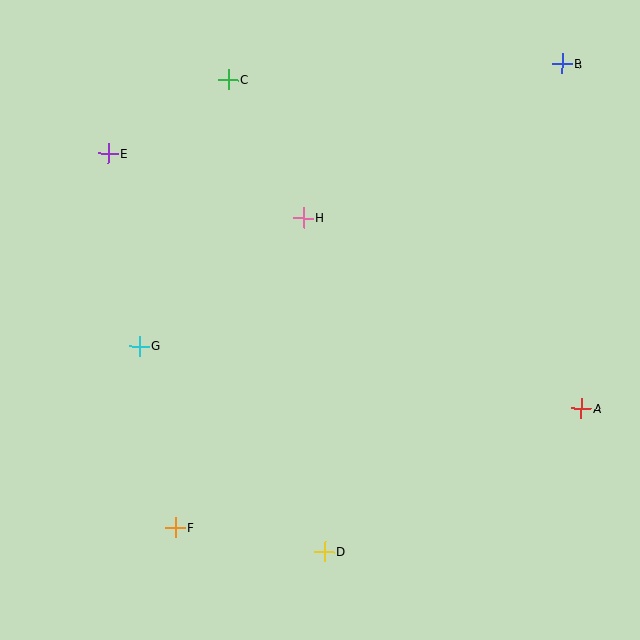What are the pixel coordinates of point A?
Point A is at (581, 408).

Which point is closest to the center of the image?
Point H at (303, 217) is closest to the center.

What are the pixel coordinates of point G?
Point G is at (139, 346).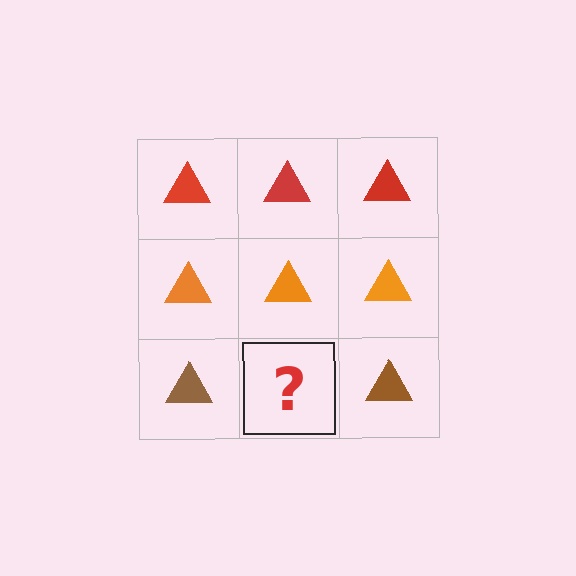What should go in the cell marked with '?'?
The missing cell should contain a brown triangle.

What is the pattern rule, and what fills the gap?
The rule is that each row has a consistent color. The gap should be filled with a brown triangle.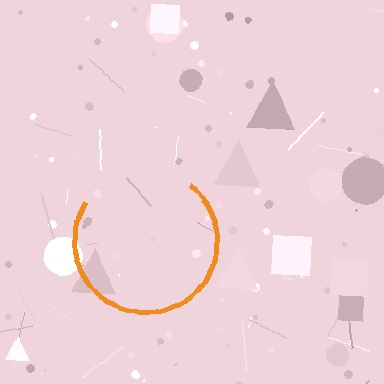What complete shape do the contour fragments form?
The contour fragments form a circle.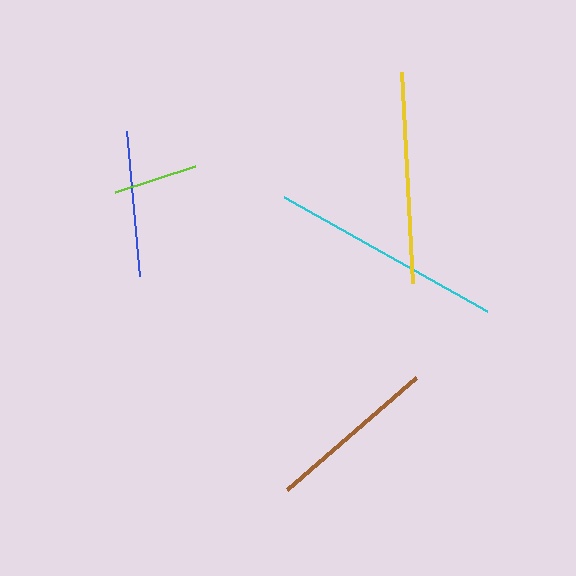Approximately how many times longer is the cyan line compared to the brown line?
The cyan line is approximately 1.4 times the length of the brown line.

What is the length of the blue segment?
The blue segment is approximately 146 pixels long.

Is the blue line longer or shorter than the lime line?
The blue line is longer than the lime line.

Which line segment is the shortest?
The lime line is the shortest at approximately 84 pixels.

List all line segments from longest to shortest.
From longest to shortest: cyan, yellow, brown, blue, lime.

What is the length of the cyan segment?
The cyan segment is approximately 233 pixels long.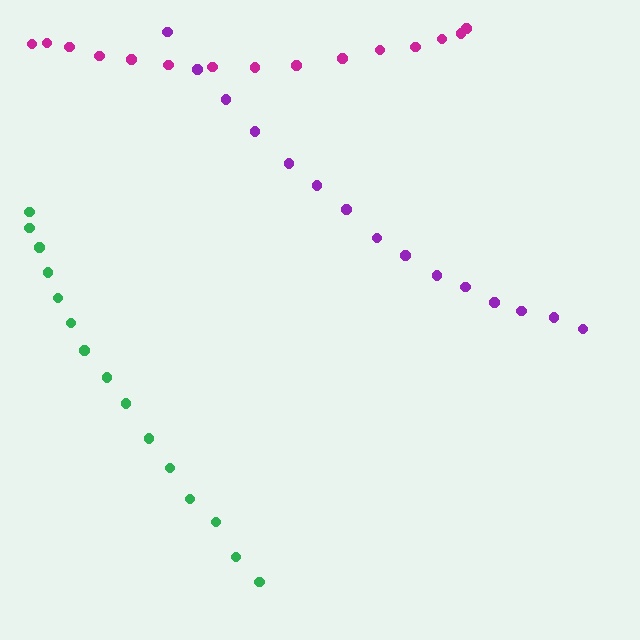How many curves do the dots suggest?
There are 3 distinct paths.